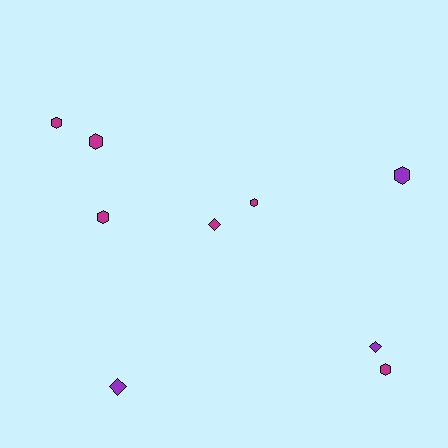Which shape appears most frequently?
Hexagon, with 6 objects.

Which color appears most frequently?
Magenta, with 6 objects.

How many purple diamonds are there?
There are 2 purple diamonds.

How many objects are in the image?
There are 9 objects.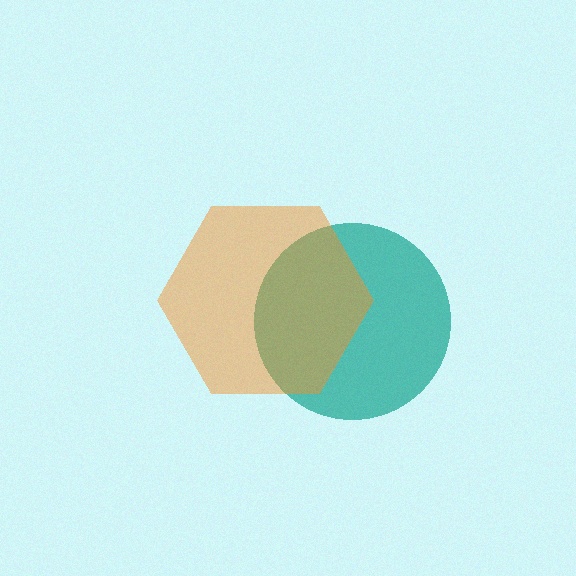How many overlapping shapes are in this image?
There are 2 overlapping shapes in the image.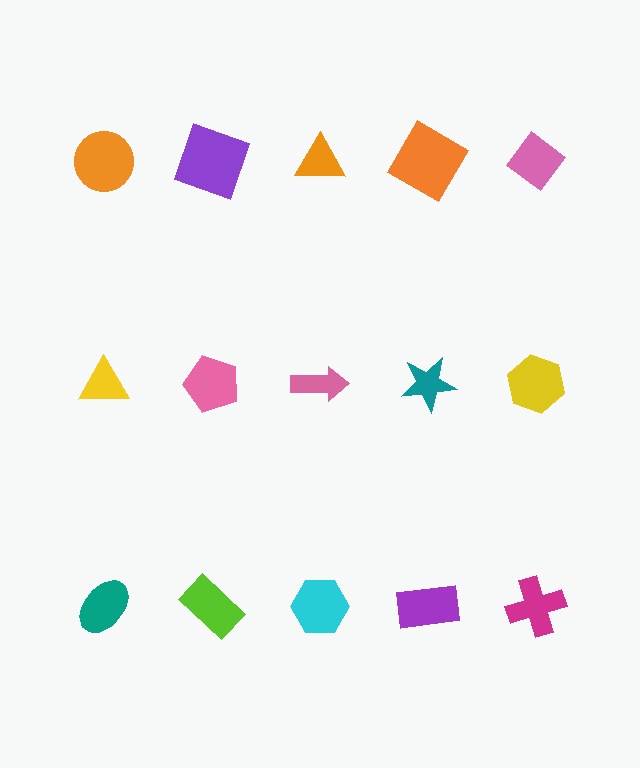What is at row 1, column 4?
An orange square.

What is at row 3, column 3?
A cyan hexagon.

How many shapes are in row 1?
5 shapes.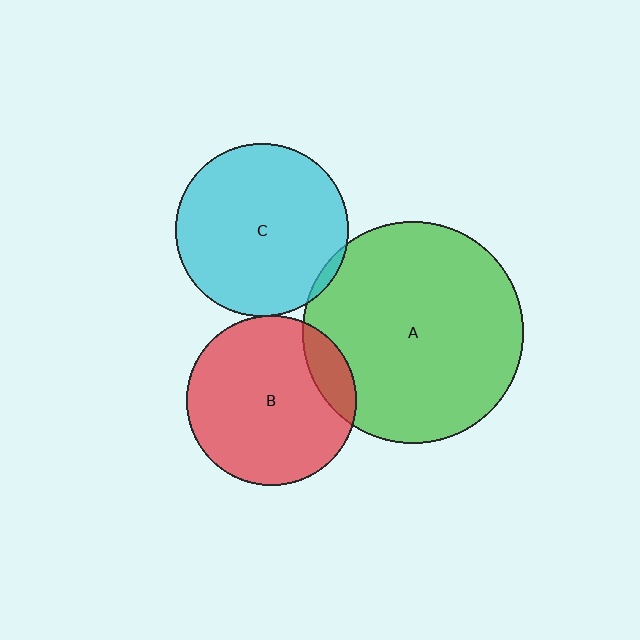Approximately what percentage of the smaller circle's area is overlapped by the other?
Approximately 5%.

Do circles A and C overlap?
Yes.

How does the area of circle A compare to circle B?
Approximately 1.7 times.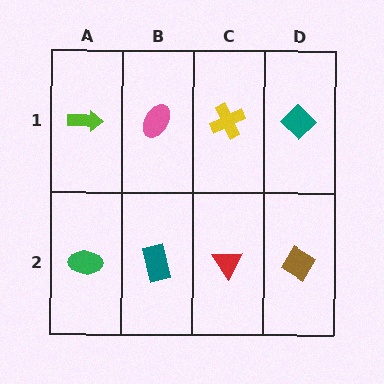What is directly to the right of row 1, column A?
A pink ellipse.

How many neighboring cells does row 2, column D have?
2.